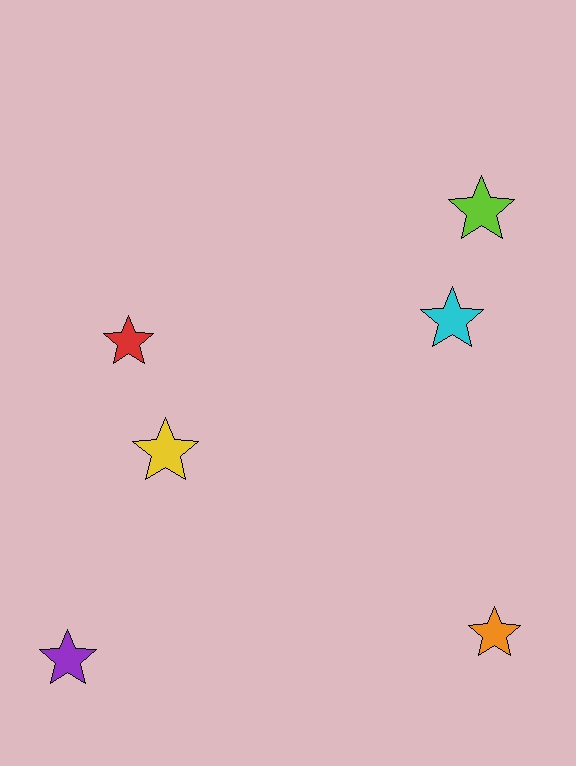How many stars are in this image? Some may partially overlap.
There are 6 stars.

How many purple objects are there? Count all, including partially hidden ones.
There is 1 purple object.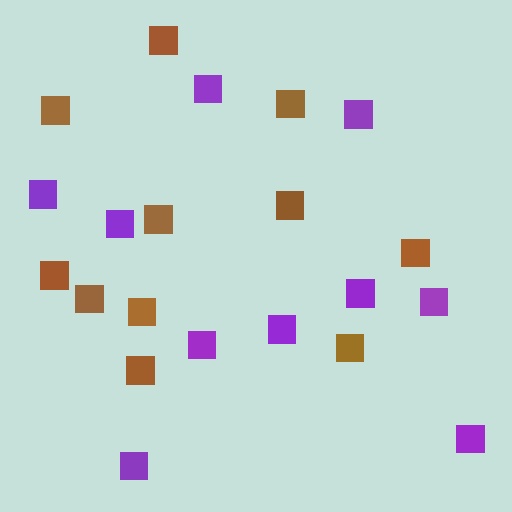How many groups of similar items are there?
There are 2 groups: one group of purple squares (10) and one group of brown squares (11).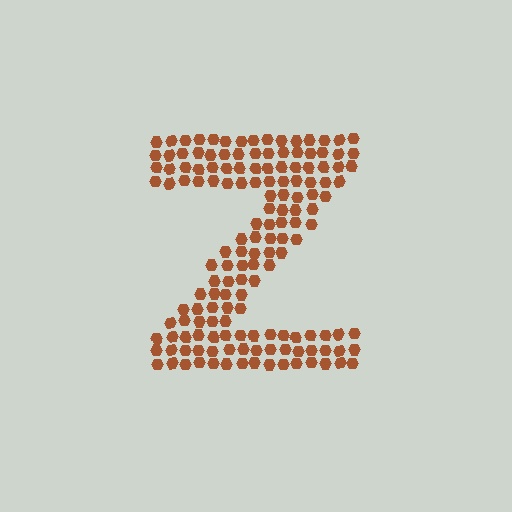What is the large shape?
The large shape is the letter Z.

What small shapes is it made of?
It is made of small hexagons.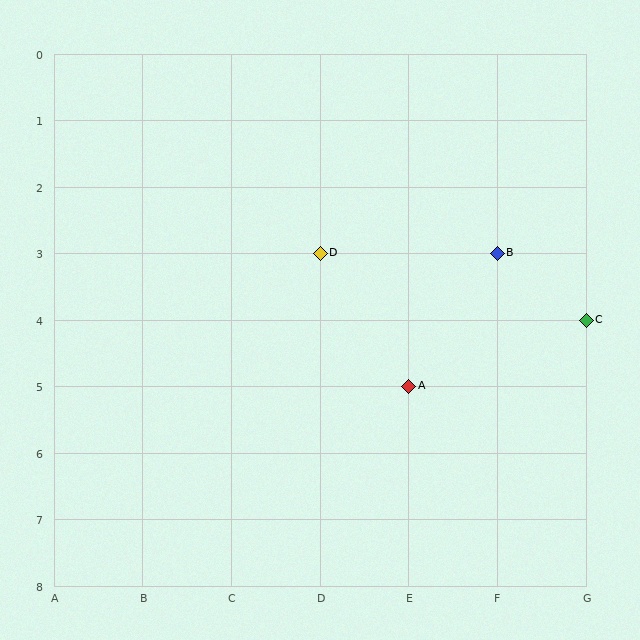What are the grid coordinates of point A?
Point A is at grid coordinates (E, 5).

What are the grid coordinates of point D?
Point D is at grid coordinates (D, 3).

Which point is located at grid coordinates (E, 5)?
Point A is at (E, 5).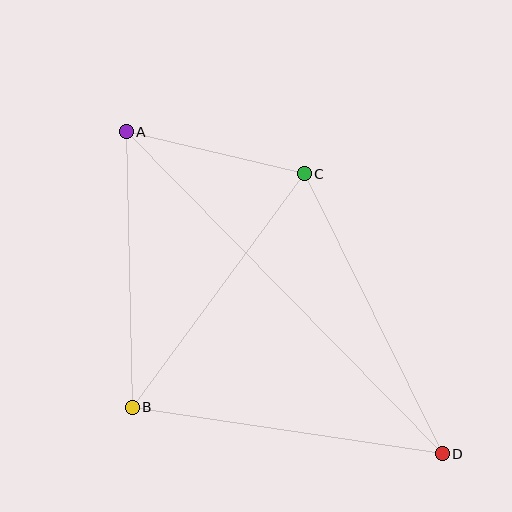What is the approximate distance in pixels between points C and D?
The distance between C and D is approximately 312 pixels.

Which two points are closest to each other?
Points A and C are closest to each other.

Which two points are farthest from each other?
Points A and D are farthest from each other.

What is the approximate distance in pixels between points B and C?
The distance between B and C is approximately 290 pixels.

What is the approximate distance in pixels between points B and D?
The distance between B and D is approximately 313 pixels.